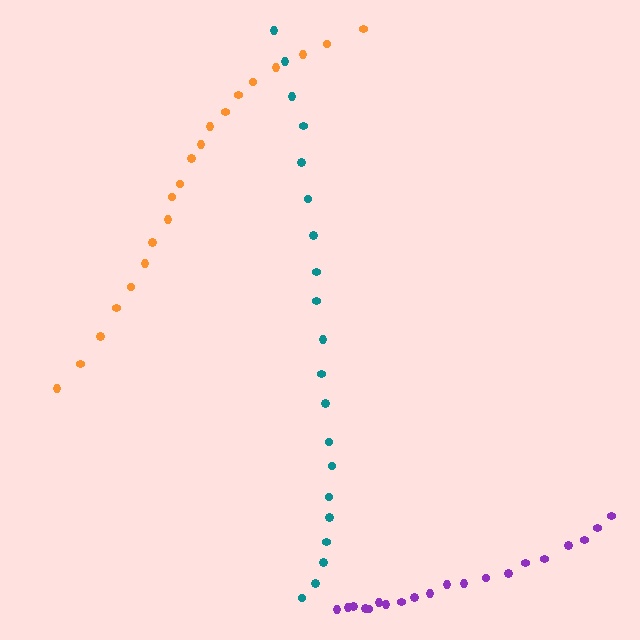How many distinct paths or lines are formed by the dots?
There are 3 distinct paths.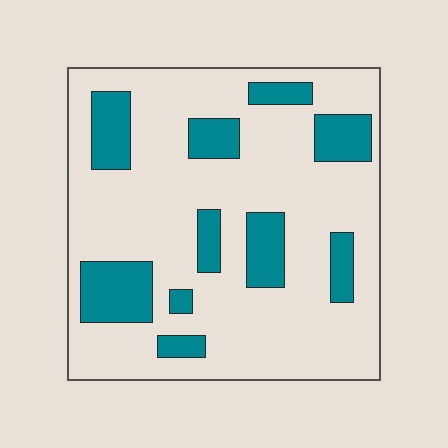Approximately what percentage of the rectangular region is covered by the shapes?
Approximately 20%.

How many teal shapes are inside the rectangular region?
10.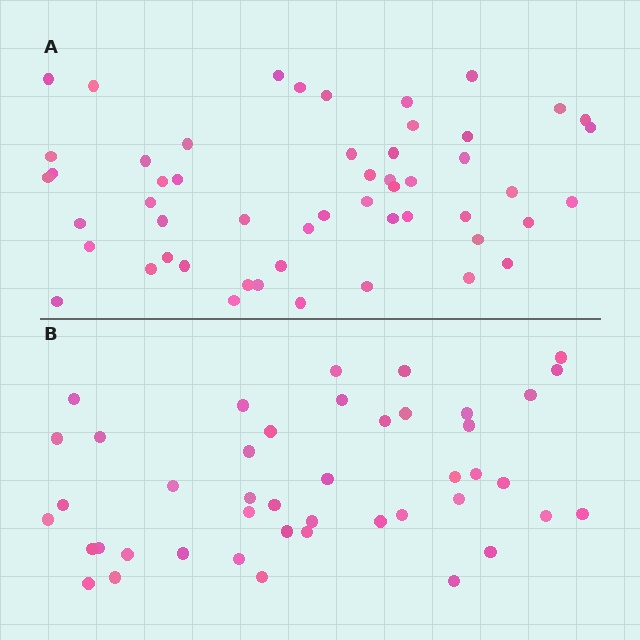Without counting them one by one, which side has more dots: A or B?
Region A (the top region) has more dots.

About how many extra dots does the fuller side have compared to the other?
Region A has roughly 8 or so more dots than region B.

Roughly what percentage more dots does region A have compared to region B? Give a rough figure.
About 20% more.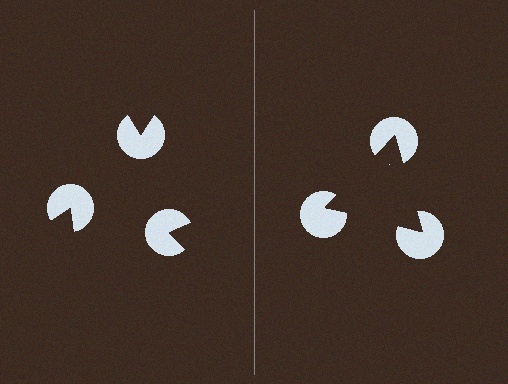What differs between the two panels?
The pac-man discs are positioned identically on both sides; only the wedge orientations differ. On the right they align to a triangle; on the left they are misaligned.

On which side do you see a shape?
An illusory triangle appears on the right side. On the left side the wedge cuts are rotated, so no coherent shape forms.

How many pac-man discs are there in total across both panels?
6 — 3 on each side.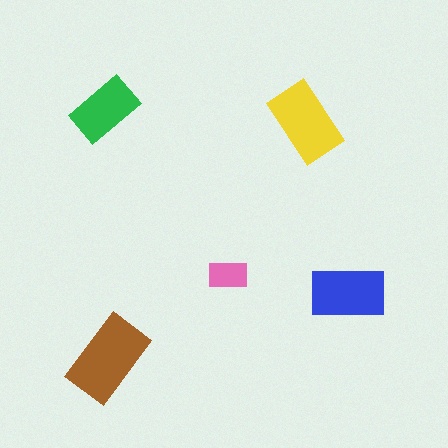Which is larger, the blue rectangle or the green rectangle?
The blue one.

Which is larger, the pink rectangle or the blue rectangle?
The blue one.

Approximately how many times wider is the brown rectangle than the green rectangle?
About 1.5 times wider.